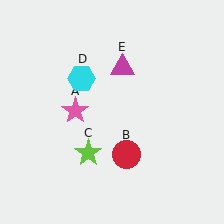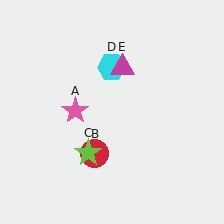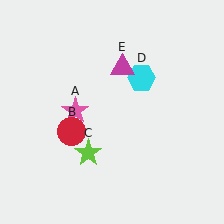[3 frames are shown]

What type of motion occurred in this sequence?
The red circle (object B), cyan hexagon (object D) rotated clockwise around the center of the scene.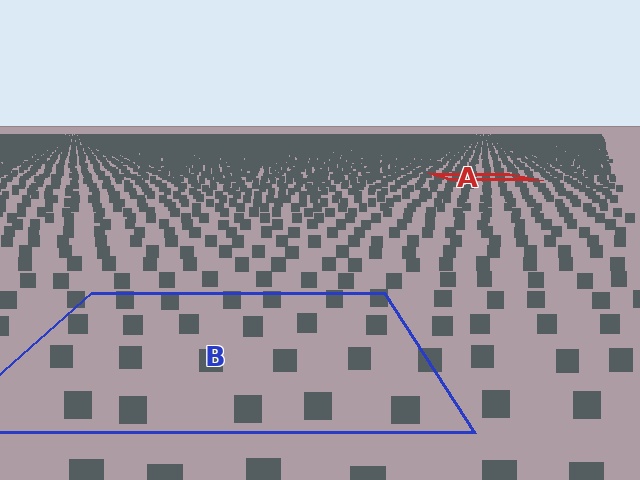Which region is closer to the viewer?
Region B is closer. The texture elements there are larger and more spread out.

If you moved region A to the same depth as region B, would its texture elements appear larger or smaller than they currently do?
They would appear larger. At a closer depth, the same texture elements are projected at a bigger on-screen size.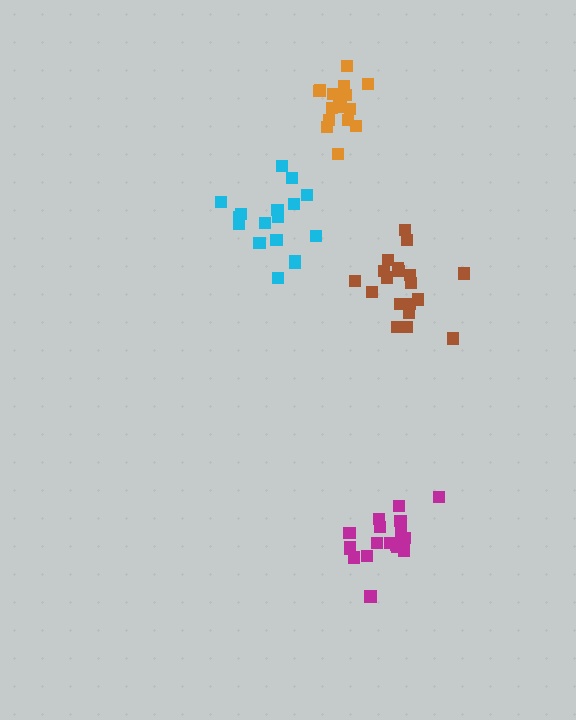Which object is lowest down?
The magenta cluster is bottommost.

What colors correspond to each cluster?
The clusters are colored: brown, magenta, cyan, orange.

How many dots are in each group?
Group 1: 19 dots, Group 2: 18 dots, Group 3: 17 dots, Group 4: 16 dots (70 total).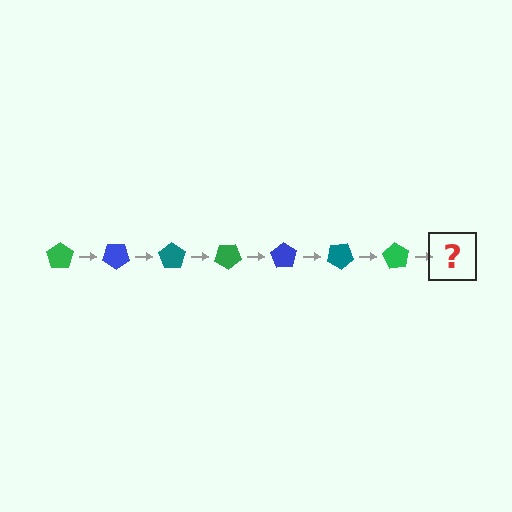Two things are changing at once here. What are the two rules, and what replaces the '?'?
The two rules are that it rotates 35 degrees each step and the color cycles through green, blue, and teal. The '?' should be a blue pentagon, rotated 245 degrees from the start.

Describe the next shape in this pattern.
It should be a blue pentagon, rotated 245 degrees from the start.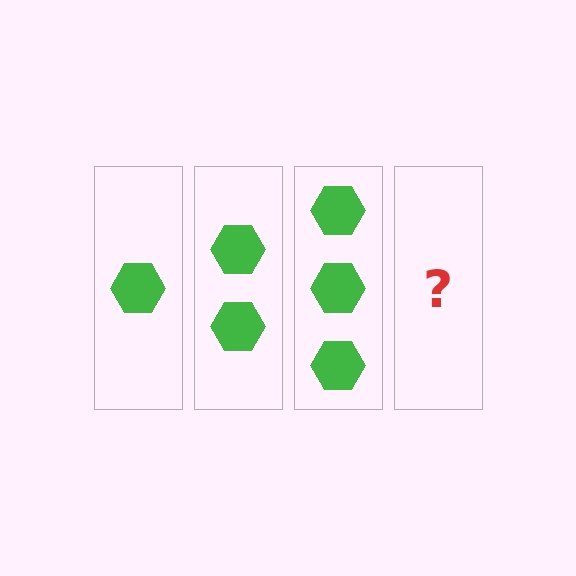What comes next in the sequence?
The next element should be 4 hexagons.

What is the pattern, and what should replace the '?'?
The pattern is that each step adds one more hexagon. The '?' should be 4 hexagons.